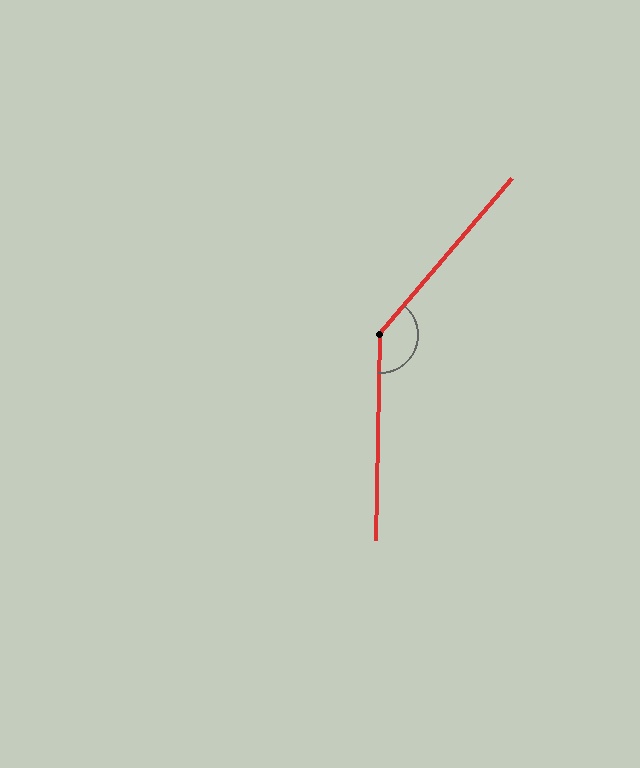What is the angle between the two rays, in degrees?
Approximately 141 degrees.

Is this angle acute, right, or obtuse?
It is obtuse.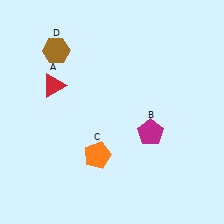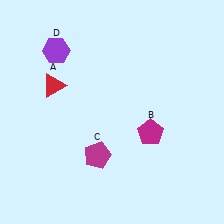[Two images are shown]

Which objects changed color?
C changed from orange to magenta. D changed from brown to purple.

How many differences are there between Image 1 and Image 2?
There are 2 differences between the two images.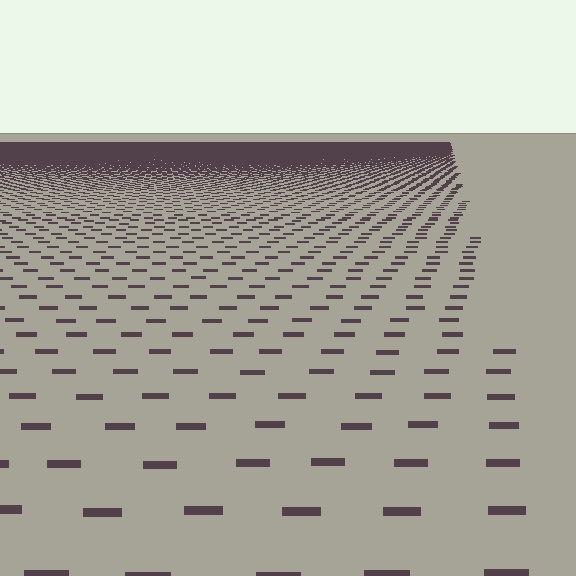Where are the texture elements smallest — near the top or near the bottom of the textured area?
Near the top.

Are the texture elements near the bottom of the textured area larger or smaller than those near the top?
Larger. Near the bottom, elements are closer to the viewer and appear at a bigger on-screen size.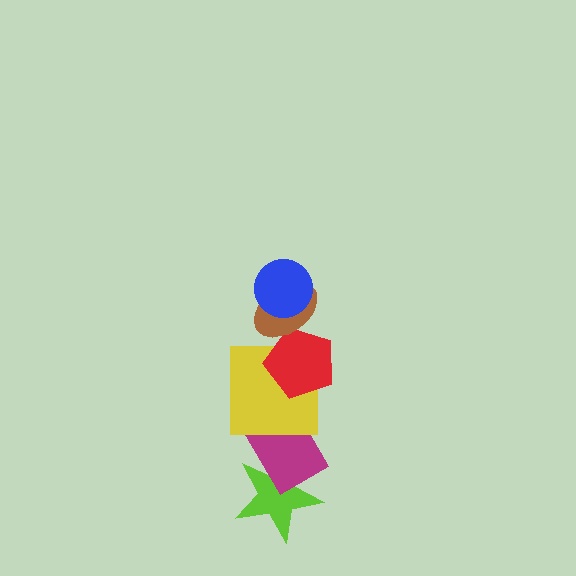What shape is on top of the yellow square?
The red pentagon is on top of the yellow square.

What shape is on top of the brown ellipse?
The blue circle is on top of the brown ellipse.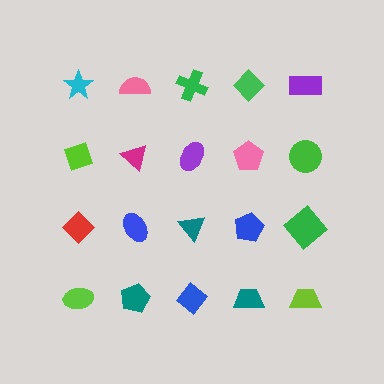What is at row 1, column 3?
A green cross.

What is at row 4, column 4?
A teal trapezoid.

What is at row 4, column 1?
A lime ellipse.